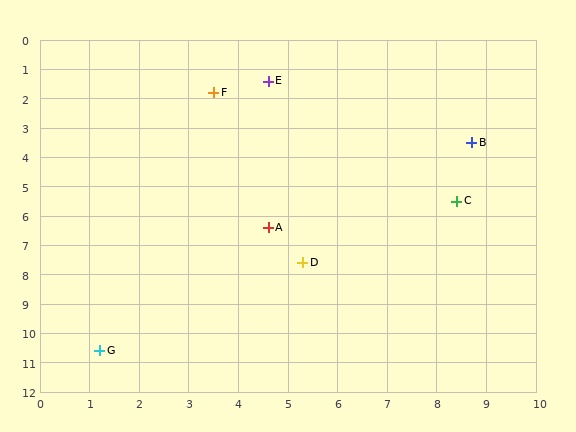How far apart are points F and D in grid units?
Points F and D are about 6.1 grid units apart.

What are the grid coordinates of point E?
Point E is at approximately (4.6, 1.4).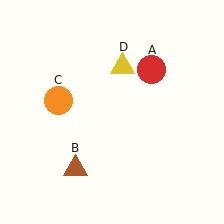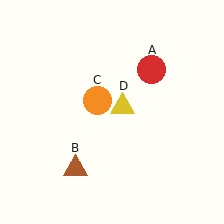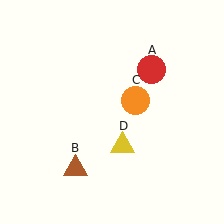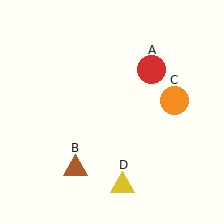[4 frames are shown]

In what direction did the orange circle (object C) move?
The orange circle (object C) moved right.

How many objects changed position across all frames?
2 objects changed position: orange circle (object C), yellow triangle (object D).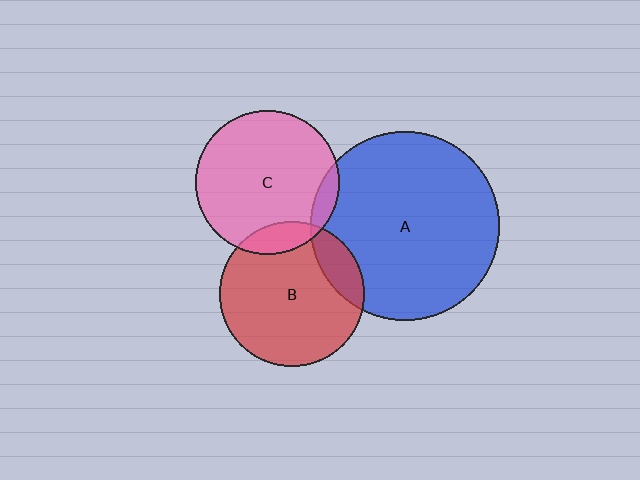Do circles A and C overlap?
Yes.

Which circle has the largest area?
Circle A (blue).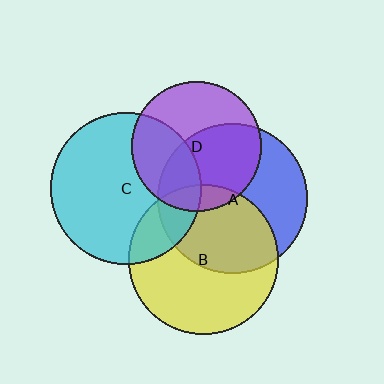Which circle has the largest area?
Circle C (cyan).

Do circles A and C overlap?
Yes.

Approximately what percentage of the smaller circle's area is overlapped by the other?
Approximately 20%.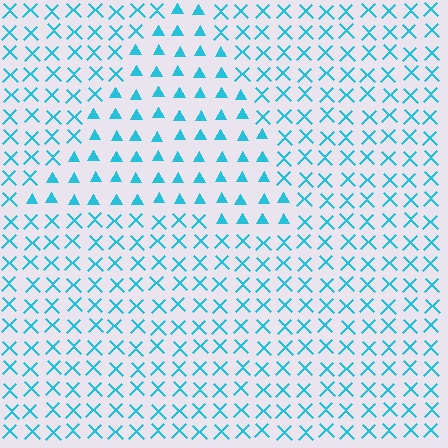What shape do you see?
I see a triangle.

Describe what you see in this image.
The image is filled with small cyan elements arranged in a uniform grid. A triangle-shaped region contains triangles, while the surrounding area contains X marks. The boundary is defined purely by the change in element shape.